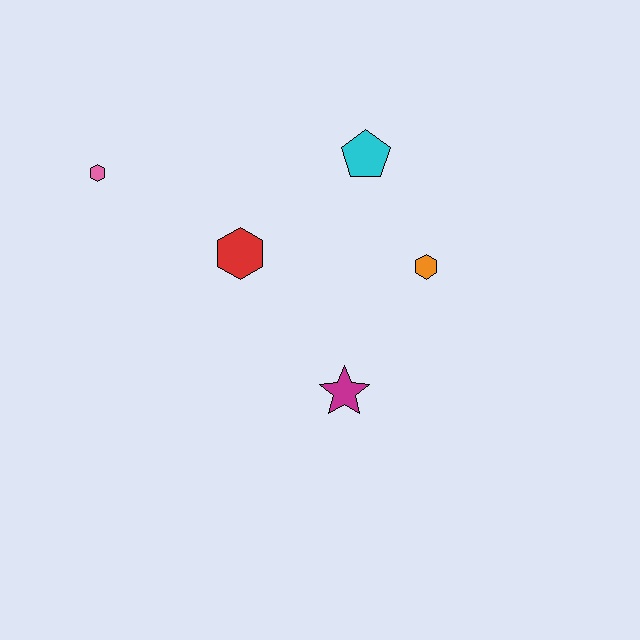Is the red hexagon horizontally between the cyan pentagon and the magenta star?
No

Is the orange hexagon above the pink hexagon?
No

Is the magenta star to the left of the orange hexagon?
Yes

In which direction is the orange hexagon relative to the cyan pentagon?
The orange hexagon is below the cyan pentagon.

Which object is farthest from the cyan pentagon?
The pink hexagon is farthest from the cyan pentagon.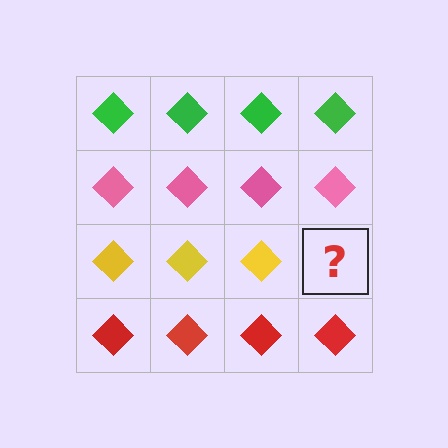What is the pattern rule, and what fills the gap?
The rule is that each row has a consistent color. The gap should be filled with a yellow diamond.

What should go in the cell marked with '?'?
The missing cell should contain a yellow diamond.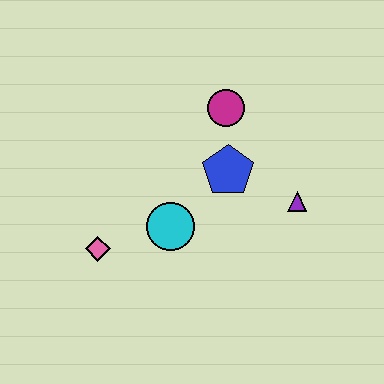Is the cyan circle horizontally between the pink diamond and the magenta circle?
Yes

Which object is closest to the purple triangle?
The blue pentagon is closest to the purple triangle.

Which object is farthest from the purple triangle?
The pink diamond is farthest from the purple triangle.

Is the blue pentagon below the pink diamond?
No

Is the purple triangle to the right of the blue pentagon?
Yes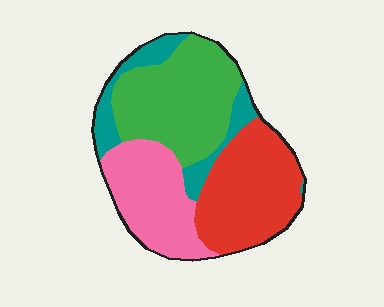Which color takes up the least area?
Teal, at roughly 15%.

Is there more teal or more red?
Red.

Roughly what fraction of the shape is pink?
Pink takes up about one quarter (1/4) of the shape.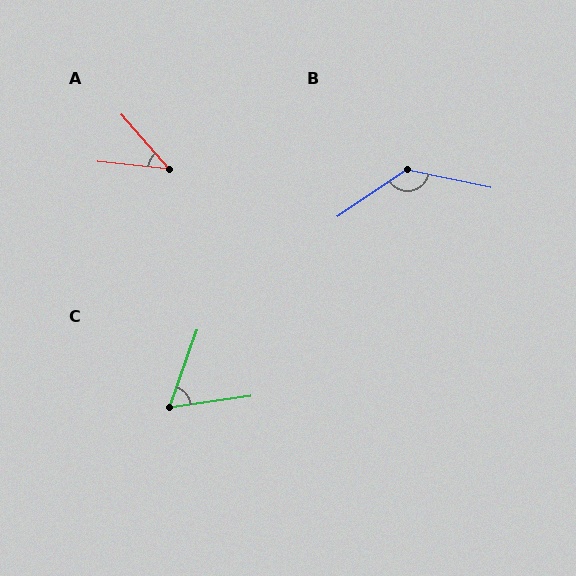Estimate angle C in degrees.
Approximately 63 degrees.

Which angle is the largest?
B, at approximately 134 degrees.